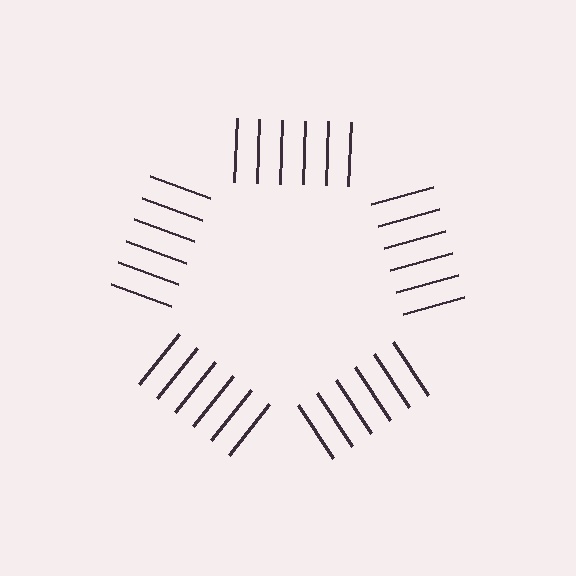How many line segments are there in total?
30 — 6 along each of the 5 edges.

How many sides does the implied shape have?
5 sides — the line-ends trace a pentagon.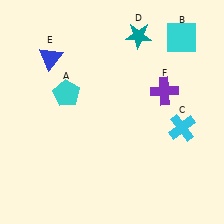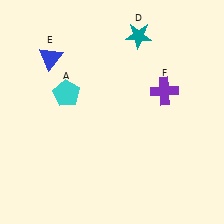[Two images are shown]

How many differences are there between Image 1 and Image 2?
There are 2 differences between the two images.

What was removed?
The cyan square (B), the cyan cross (C) were removed in Image 2.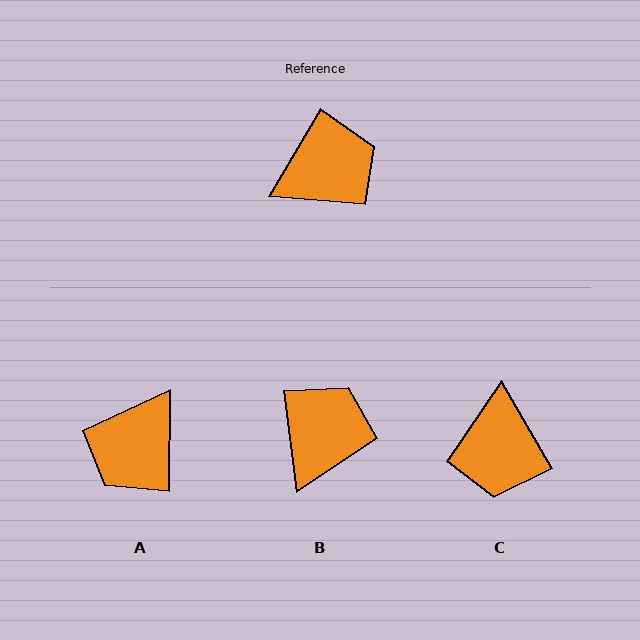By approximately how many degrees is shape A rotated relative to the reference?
Approximately 150 degrees clockwise.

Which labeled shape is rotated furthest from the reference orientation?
A, about 150 degrees away.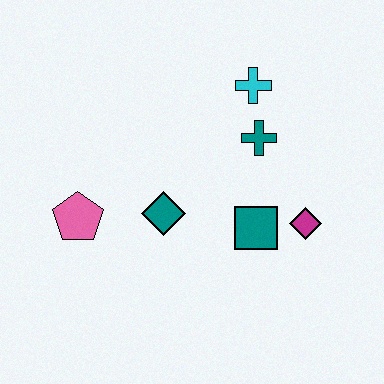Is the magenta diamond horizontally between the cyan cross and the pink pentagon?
No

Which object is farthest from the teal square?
The pink pentagon is farthest from the teal square.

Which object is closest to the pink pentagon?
The teal diamond is closest to the pink pentagon.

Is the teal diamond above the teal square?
Yes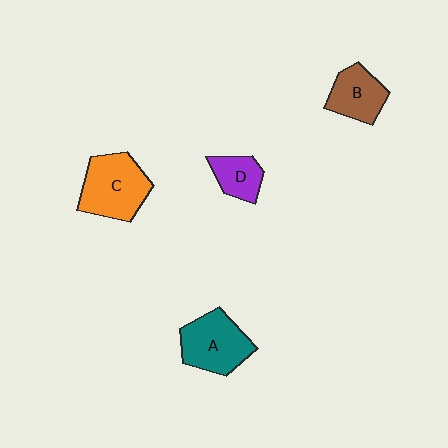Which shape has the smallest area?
Shape D (purple).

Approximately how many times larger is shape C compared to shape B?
Approximately 1.5 times.